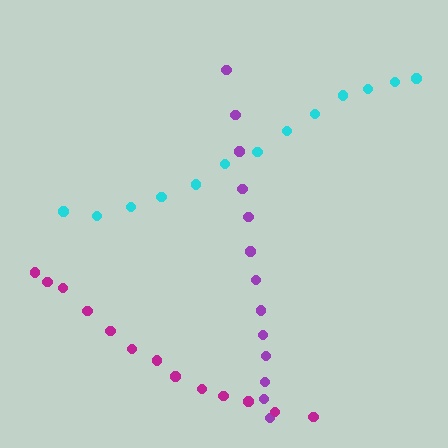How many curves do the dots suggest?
There are 3 distinct paths.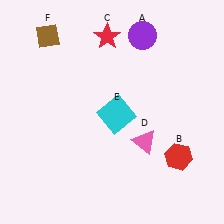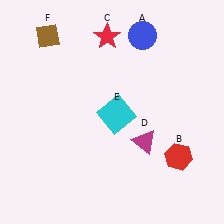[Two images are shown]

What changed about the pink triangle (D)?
In Image 1, D is pink. In Image 2, it changed to magenta.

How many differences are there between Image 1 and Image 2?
There are 2 differences between the two images.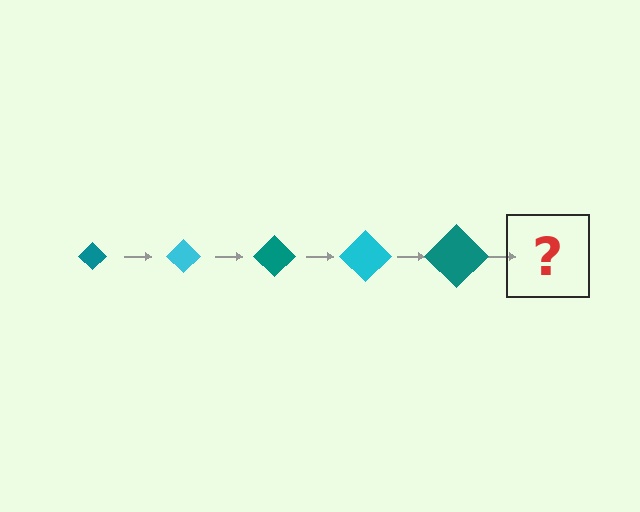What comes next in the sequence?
The next element should be a cyan diamond, larger than the previous one.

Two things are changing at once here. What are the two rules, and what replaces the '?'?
The two rules are that the diamond grows larger each step and the color cycles through teal and cyan. The '?' should be a cyan diamond, larger than the previous one.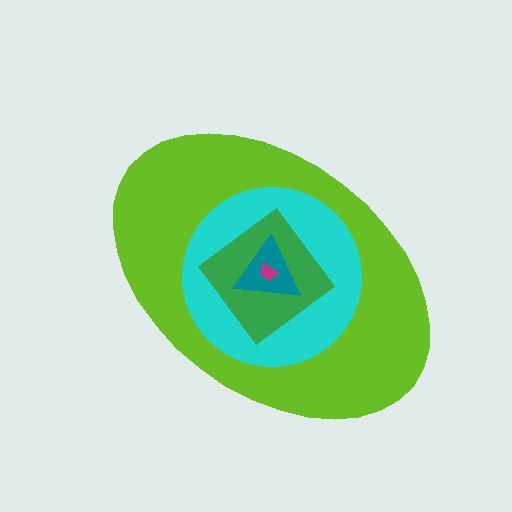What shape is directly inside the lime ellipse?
The cyan circle.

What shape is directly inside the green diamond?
The teal triangle.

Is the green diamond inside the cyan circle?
Yes.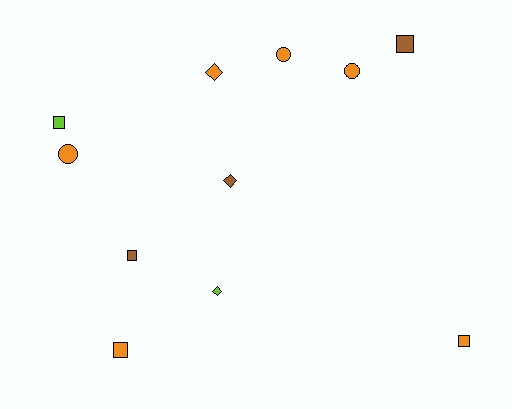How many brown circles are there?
There are no brown circles.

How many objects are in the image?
There are 11 objects.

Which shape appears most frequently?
Square, with 5 objects.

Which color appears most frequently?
Orange, with 6 objects.